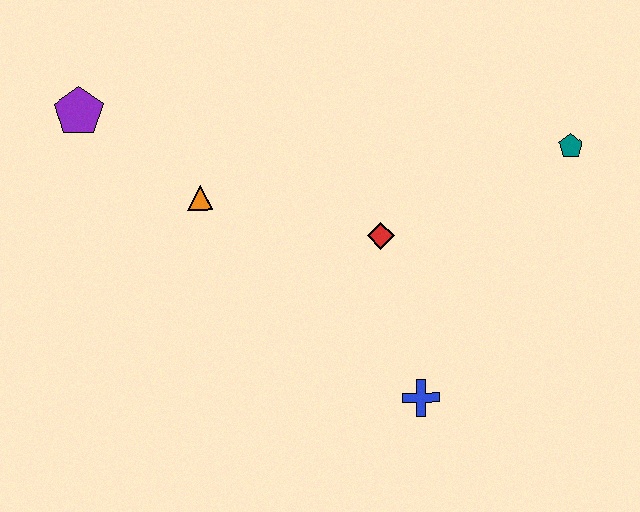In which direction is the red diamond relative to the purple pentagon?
The red diamond is to the right of the purple pentagon.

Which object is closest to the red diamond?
The blue cross is closest to the red diamond.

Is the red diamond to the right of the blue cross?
No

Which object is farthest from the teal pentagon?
The purple pentagon is farthest from the teal pentagon.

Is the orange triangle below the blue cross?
No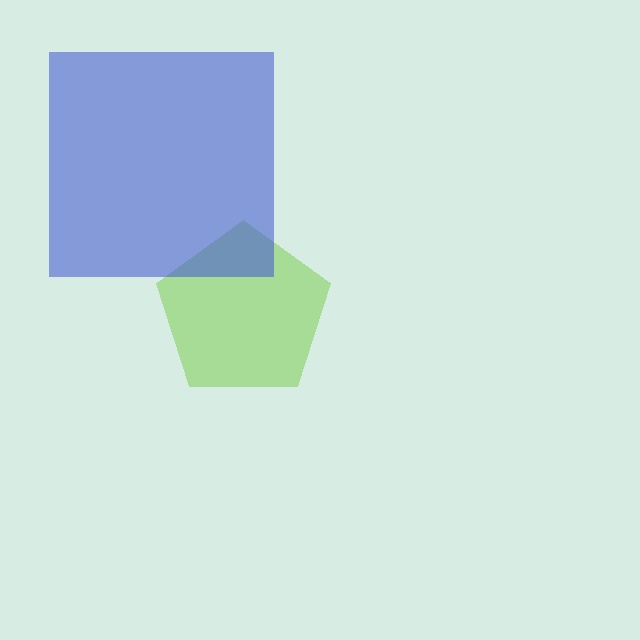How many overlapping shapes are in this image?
There are 2 overlapping shapes in the image.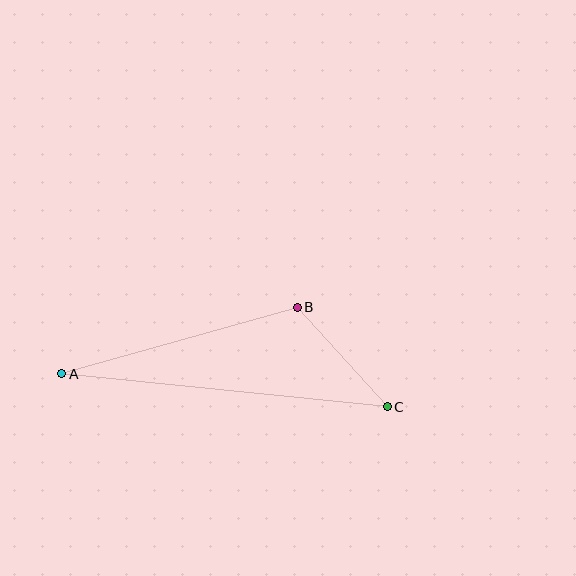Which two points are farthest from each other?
Points A and C are farthest from each other.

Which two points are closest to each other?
Points B and C are closest to each other.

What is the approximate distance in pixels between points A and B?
The distance between A and B is approximately 245 pixels.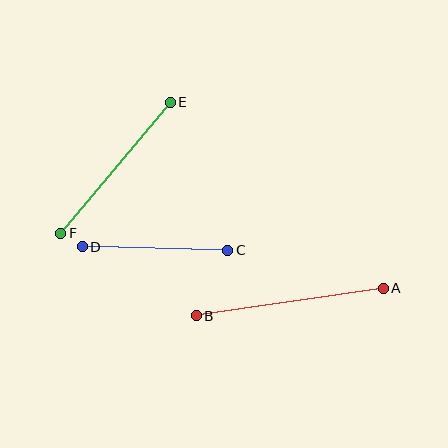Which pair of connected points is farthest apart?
Points A and B are farthest apart.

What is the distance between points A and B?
The distance is approximately 189 pixels.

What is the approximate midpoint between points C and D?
The midpoint is at approximately (155, 248) pixels.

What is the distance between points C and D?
The distance is approximately 145 pixels.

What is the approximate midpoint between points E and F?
The midpoint is at approximately (116, 168) pixels.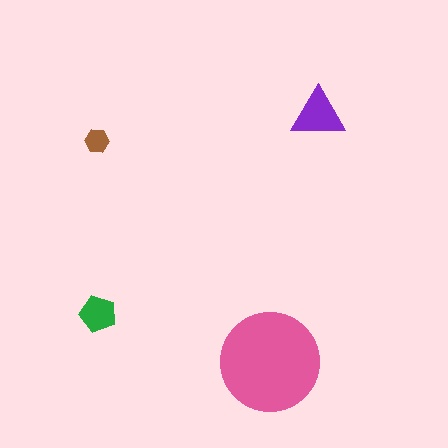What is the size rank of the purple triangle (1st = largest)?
2nd.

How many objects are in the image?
There are 4 objects in the image.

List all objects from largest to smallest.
The pink circle, the purple triangle, the green pentagon, the brown hexagon.